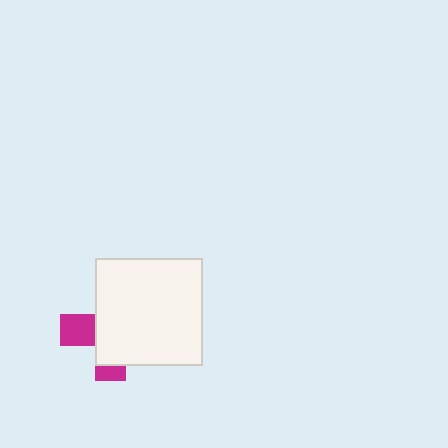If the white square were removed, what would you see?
You would see the complete magenta cross.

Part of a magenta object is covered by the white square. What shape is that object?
It is a cross.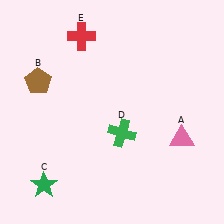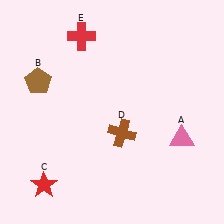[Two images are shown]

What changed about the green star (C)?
In Image 1, C is green. In Image 2, it changed to red.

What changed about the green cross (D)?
In Image 1, D is green. In Image 2, it changed to brown.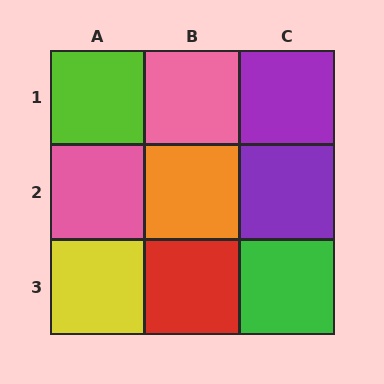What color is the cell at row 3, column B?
Red.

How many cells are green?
1 cell is green.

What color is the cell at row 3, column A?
Yellow.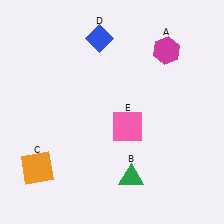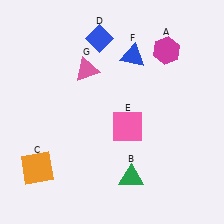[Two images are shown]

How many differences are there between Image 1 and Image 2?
There are 2 differences between the two images.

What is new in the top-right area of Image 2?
A blue triangle (F) was added in the top-right area of Image 2.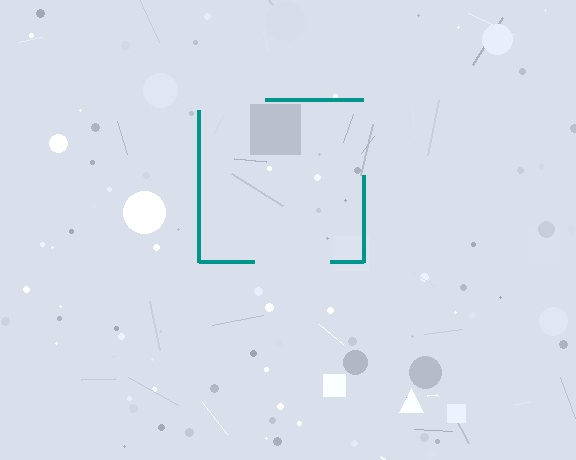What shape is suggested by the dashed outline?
The dashed outline suggests a square.